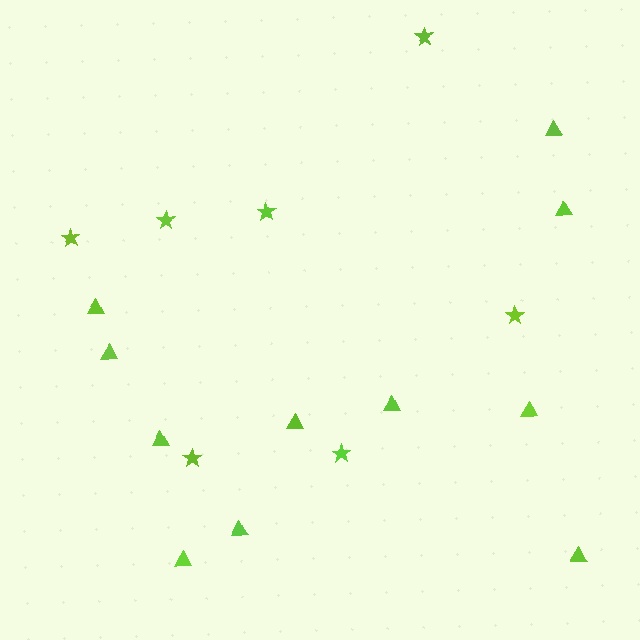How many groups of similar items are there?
There are 2 groups: one group of triangles (11) and one group of stars (7).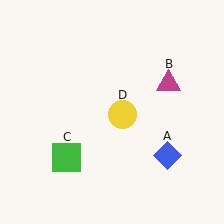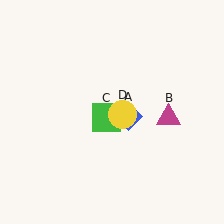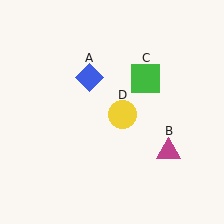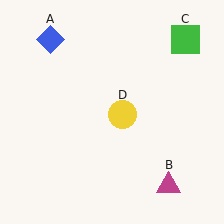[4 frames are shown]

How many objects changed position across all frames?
3 objects changed position: blue diamond (object A), magenta triangle (object B), green square (object C).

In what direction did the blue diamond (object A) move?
The blue diamond (object A) moved up and to the left.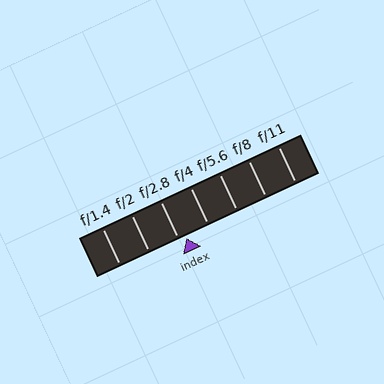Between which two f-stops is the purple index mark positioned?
The index mark is between f/2.8 and f/4.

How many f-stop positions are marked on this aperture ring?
There are 7 f-stop positions marked.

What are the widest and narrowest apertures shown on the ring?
The widest aperture shown is f/1.4 and the narrowest is f/11.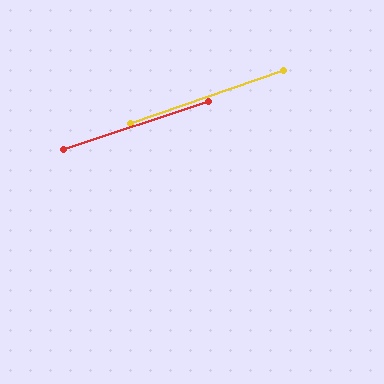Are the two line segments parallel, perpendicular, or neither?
Parallel — their directions differ by only 0.9°.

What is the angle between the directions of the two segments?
Approximately 1 degree.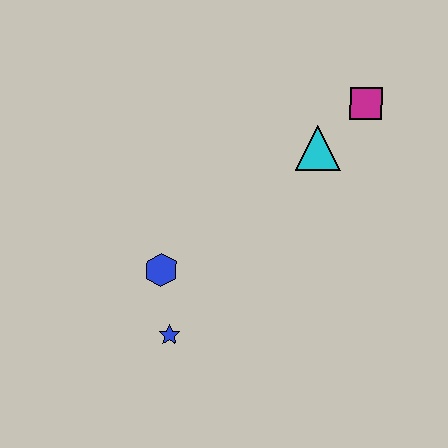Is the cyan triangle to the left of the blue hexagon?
No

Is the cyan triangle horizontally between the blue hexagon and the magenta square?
Yes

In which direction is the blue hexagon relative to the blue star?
The blue hexagon is above the blue star.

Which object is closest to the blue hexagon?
The blue star is closest to the blue hexagon.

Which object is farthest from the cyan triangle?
The blue star is farthest from the cyan triangle.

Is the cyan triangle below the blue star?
No